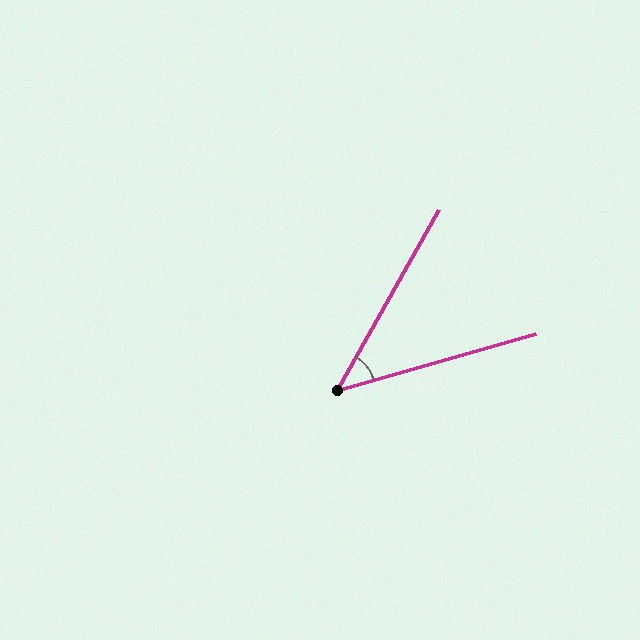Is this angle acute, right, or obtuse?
It is acute.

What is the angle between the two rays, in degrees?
Approximately 45 degrees.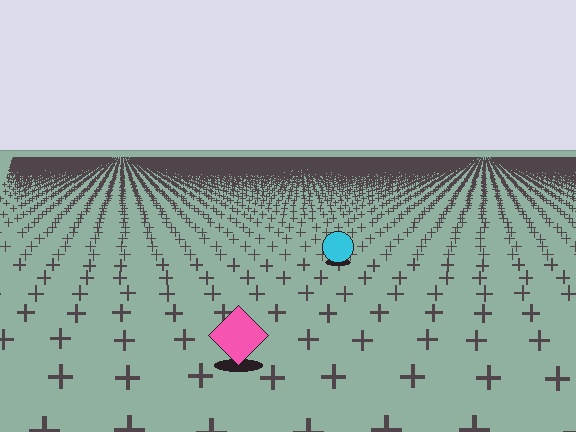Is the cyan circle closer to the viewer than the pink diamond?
No. The pink diamond is closer — you can tell from the texture gradient: the ground texture is coarser near it.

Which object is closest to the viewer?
The pink diamond is closest. The texture marks near it are larger and more spread out.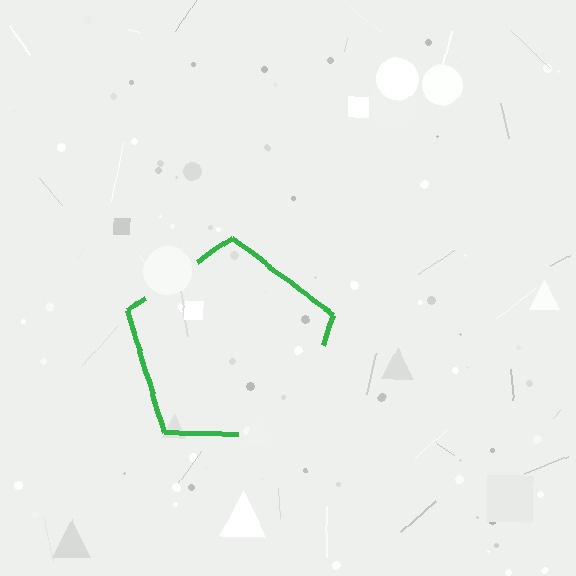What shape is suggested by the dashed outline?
The dashed outline suggests a pentagon.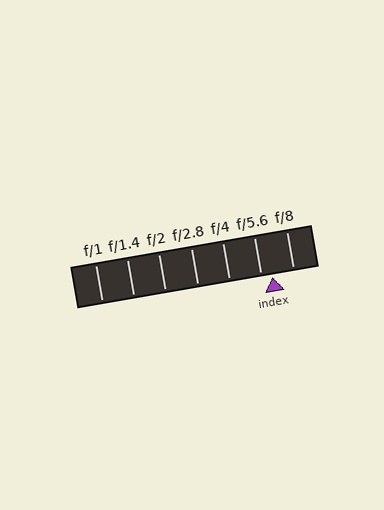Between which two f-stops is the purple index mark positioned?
The index mark is between f/5.6 and f/8.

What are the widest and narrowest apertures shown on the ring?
The widest aperture shown is f/1 and the narrowest is f/8.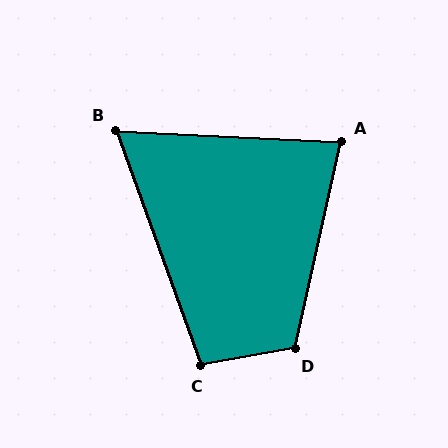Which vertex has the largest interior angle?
D, at approximately 113 degrees.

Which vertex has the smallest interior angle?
B, at approximately 67 degrees.